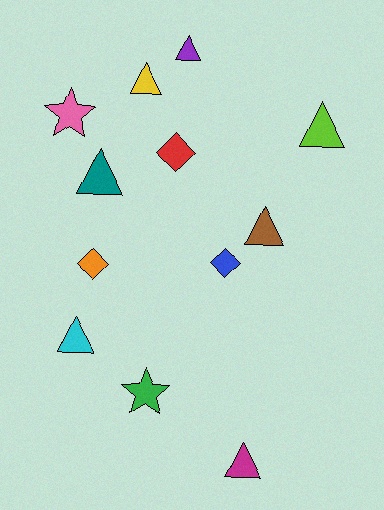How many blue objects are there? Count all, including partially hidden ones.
There is 1 blue object.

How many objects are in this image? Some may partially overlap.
There are 12 objects.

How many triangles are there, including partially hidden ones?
There are 7 triangles.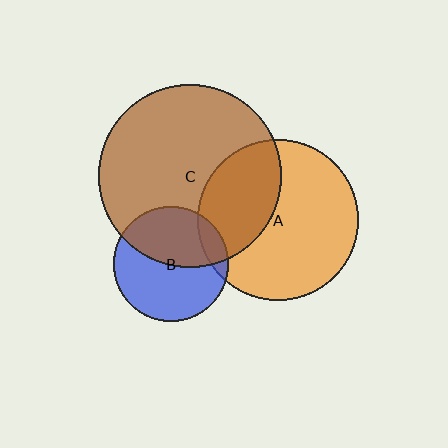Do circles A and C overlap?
Yes.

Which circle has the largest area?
Circle C (brown).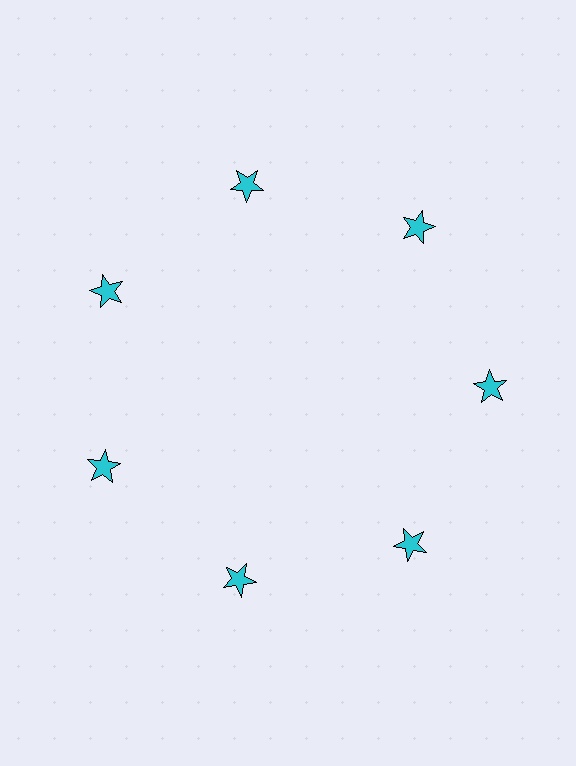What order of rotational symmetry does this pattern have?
This pattern has 7-fold rotational symmetry.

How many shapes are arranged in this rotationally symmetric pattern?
There are 7 shapes, arranged in 7 groups of 1.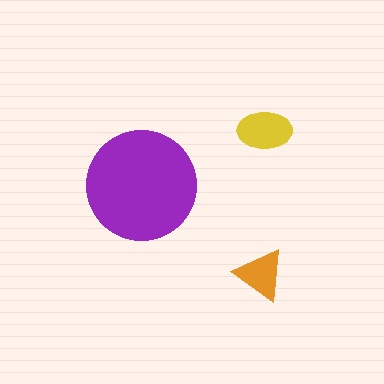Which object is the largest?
The purple circle.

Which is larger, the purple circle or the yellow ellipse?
The purple circle.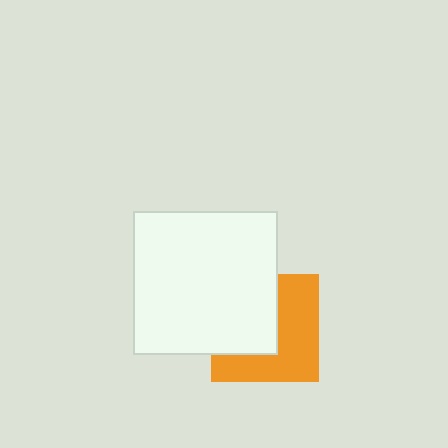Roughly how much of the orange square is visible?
About half of it is visible (roughly 54%).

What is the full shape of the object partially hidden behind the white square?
The partially hidden object is an orange square.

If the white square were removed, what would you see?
You would see the complete orange square.